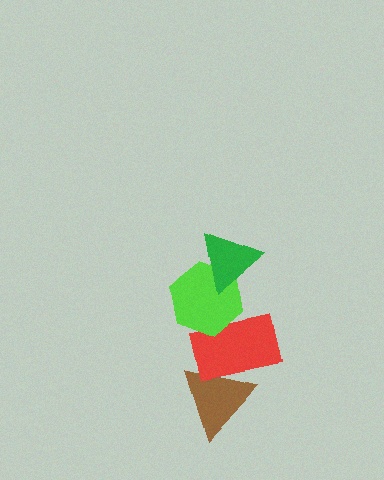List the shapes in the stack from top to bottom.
From top to bottom: the green triangle, the lime hexagon, the red rectangle, the brown triangle.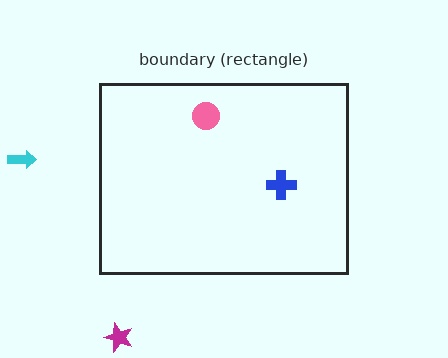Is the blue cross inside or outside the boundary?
Inside.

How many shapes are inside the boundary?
2 inside, 2 outside.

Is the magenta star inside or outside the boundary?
Outside.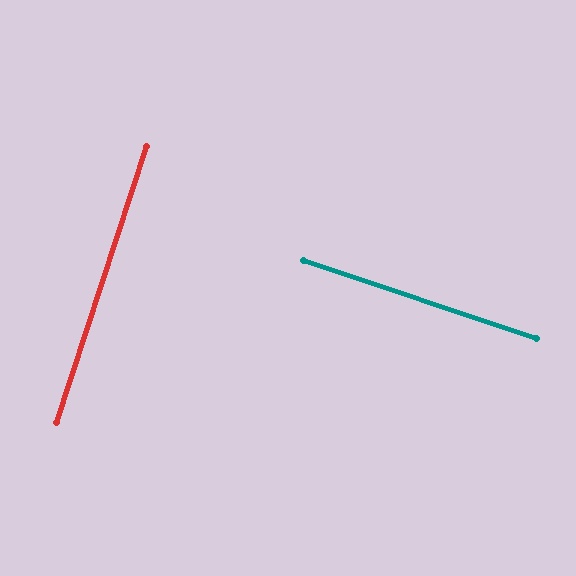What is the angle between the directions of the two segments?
Approximately 89 degrees.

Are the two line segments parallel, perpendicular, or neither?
Perpendicular — they meet at approximately 89°.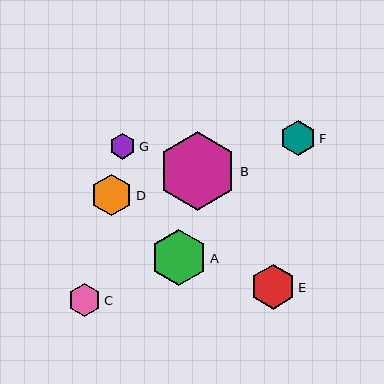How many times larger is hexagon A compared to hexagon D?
Hexagon A is approximately 1.3 times the size of hexagon D.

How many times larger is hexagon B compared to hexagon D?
Hexagon B is approximately 1.9 times the size of hexagon D.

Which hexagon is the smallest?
Hexagon G is the smallest with a size of approximately 26 pixels.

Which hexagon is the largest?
Hexagon B is the largest with a size of approximately 78 pixels.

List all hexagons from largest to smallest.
From largest to smallest: B, A, E, D, F, C, G.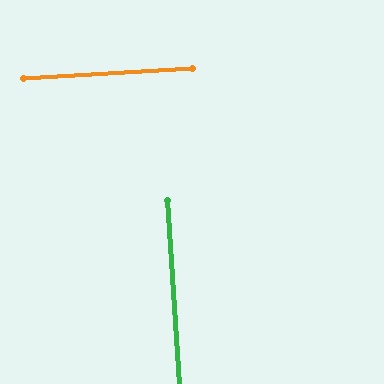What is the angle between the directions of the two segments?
Approximately 90 degrees.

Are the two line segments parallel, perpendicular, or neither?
Perpendicular — they meet at approximately 90°.